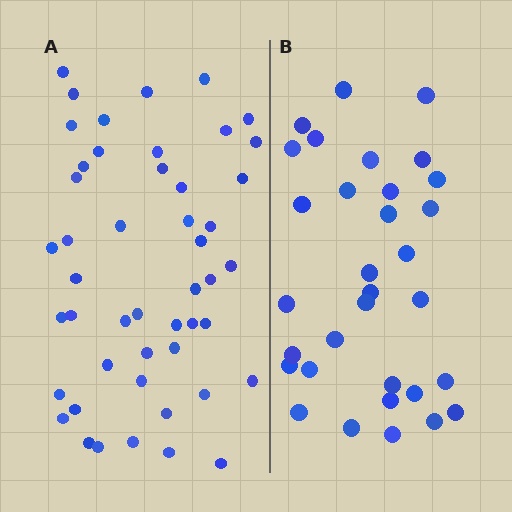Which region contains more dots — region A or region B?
Region A (the left region) has more dots.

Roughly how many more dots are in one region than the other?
Region A has approximately 15 more dots than region B.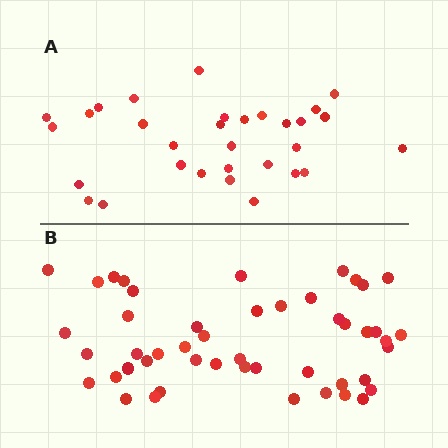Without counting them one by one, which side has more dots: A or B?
Region B (the bottom region) has more dots.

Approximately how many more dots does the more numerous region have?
Region B has approximately 15 more dots than region A.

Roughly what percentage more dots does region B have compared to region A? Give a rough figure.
About 55% more.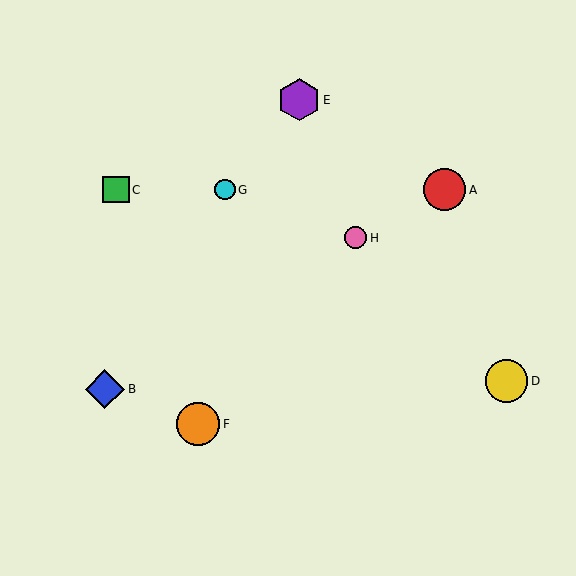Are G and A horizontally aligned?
Yes, both are at y≈190.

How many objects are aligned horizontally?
3 objects (A, C, G) are aligned horizontally.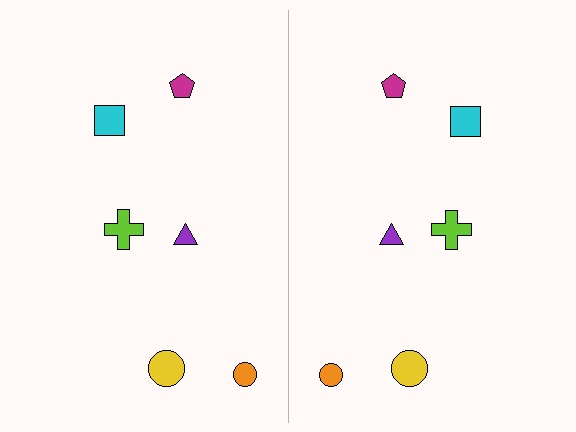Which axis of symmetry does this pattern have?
The pattern has a vertical axis of symmetry running through the center of the image.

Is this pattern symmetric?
Yes, this pattern has bilateral (reflection) symmetry.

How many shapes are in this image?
There are 12 shapes in this image.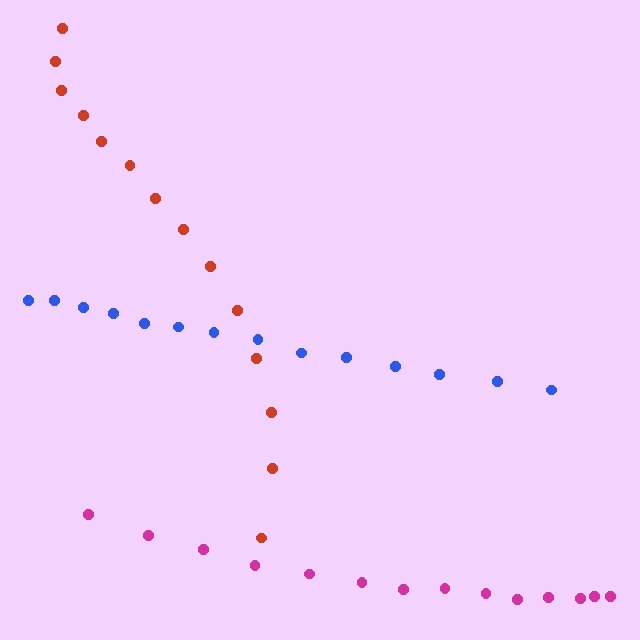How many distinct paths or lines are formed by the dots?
There are 3 distinct paths.